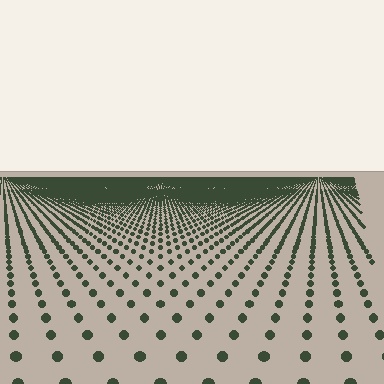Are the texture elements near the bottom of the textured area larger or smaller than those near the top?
Larger. Near the bottom, elements are closer to the viewer and appear at a bigger on-screen size.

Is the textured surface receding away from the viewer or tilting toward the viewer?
The surface is receding away from the viewer. Texture elements get smaller and denser toward the top.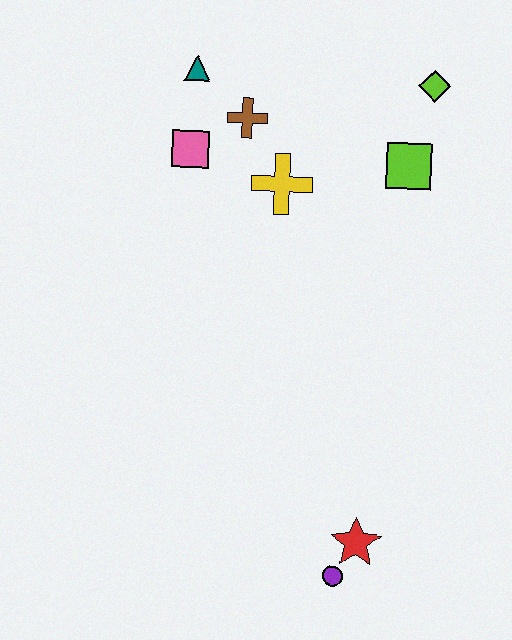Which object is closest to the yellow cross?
The brown cross is closest to the yellow cross.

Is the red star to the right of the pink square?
Yes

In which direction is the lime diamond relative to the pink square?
The lime diamond is to the right of the pink square.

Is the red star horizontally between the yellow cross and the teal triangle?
No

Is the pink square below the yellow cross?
No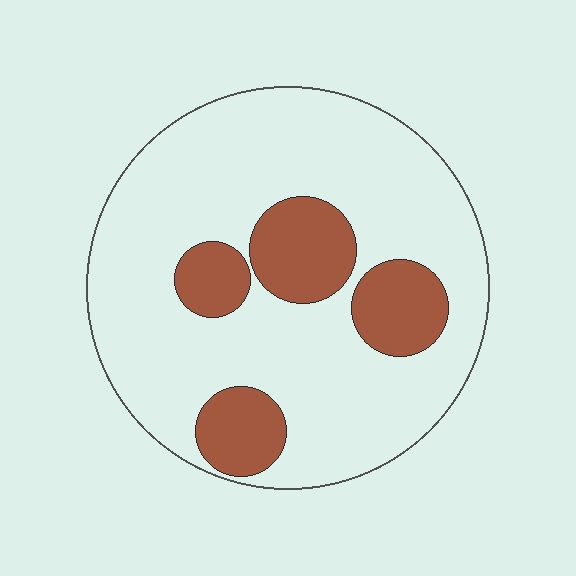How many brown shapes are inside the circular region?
4.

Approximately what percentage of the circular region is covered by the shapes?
Approximately 20%.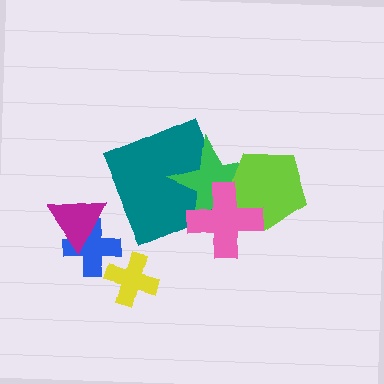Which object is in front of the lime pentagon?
The pink cross is in front of the lime pentagon.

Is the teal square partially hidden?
Yes, it is partially covered by another shape.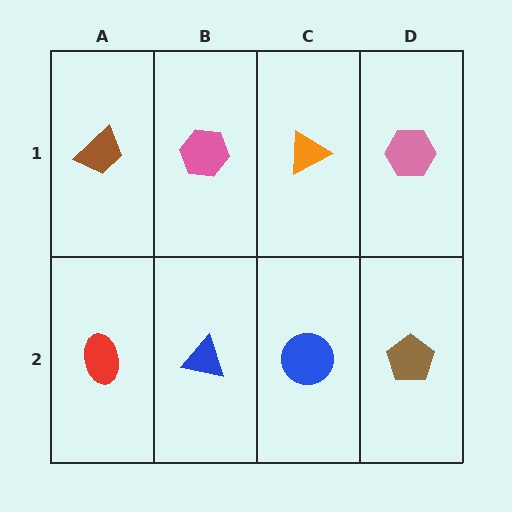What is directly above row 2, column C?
An orange triangle.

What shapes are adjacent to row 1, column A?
A red ellipse (row 2, column A), a pink hexagon (row 1, column B).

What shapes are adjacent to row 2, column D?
A pink hexagon (row 1, column D), a blue circle (row 2, column C).